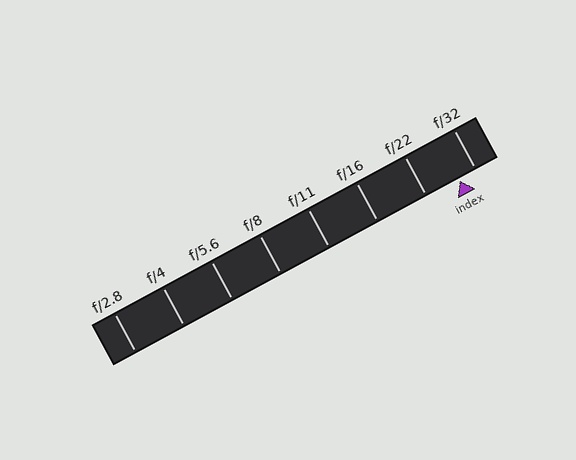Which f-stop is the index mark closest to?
The index mark is closest to f/32.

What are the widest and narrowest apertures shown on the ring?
The widest aperture shown is f/2.8 and the narrowest is f/32.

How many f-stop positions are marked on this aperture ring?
There are 8 f-stop positions marked.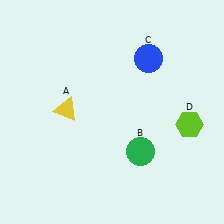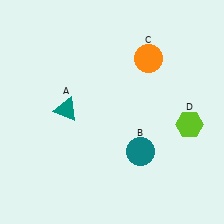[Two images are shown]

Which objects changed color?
A changed from yellow to teal. B changed from green to teal. C changed from blue to orange.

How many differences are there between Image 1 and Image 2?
There are 3 differences between the two images.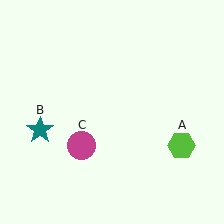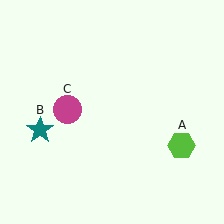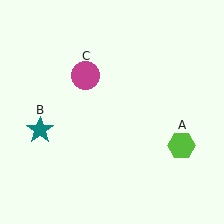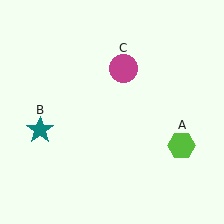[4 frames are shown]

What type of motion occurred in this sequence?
The magenta circle (object C) rotated clockwise around the center of the scene.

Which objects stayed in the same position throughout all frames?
Lime hexagon (object A) and teal star (object B) remained stationary.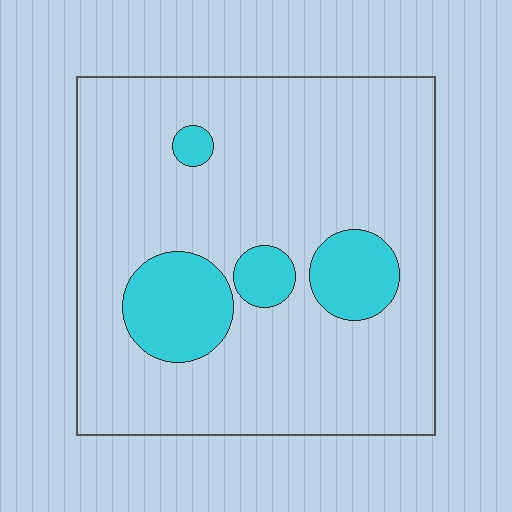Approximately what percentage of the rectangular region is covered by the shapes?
Approximately 15%.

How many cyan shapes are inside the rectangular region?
4.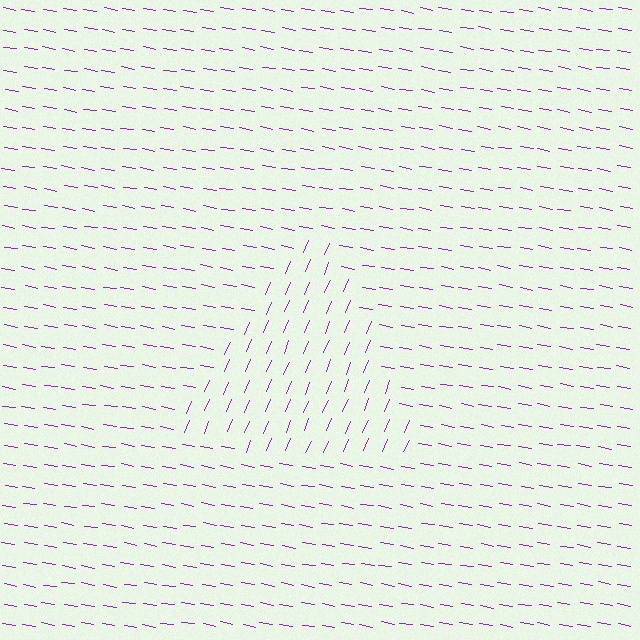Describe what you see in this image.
The image is filled with small purple line segments. A triangle region in the image has lines oriented differently from the surrounding lines, creating a visible texture boundary.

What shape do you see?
I see a triangle.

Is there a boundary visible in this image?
Yes, there is a texture boundary formed by a change in line orientation.